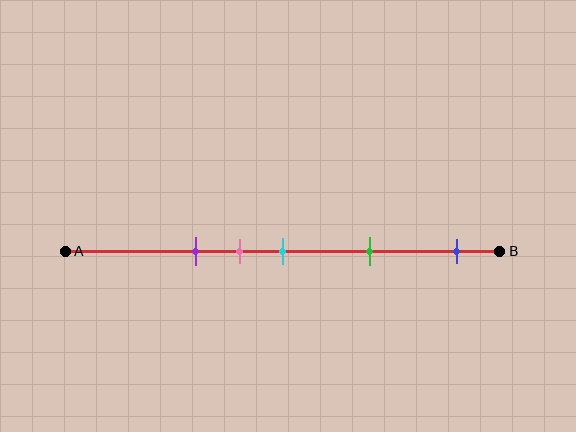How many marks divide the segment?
There are 5 marks dividing the segment.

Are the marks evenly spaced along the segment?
No, the marks are not evenly spaced.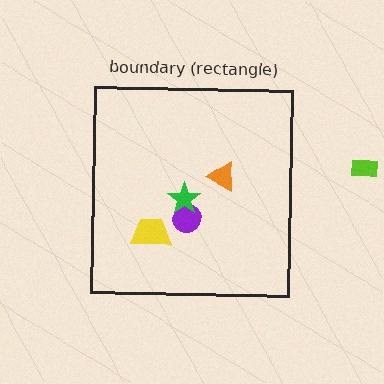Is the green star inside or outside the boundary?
Inside.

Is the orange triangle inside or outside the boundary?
Inside.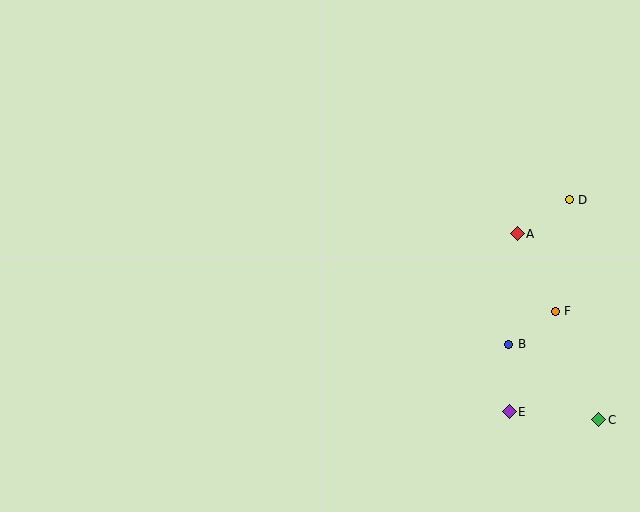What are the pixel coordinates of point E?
Point E is at (509, 412).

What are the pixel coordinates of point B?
Point B is at (509, 344).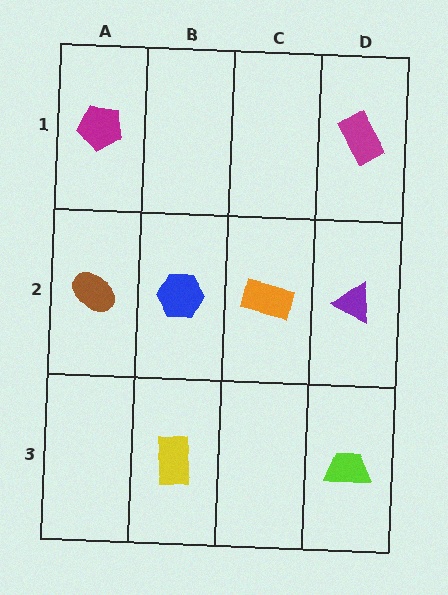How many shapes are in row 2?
4 shapes.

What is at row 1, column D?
A magenta rectangle.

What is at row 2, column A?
A brown ellipse.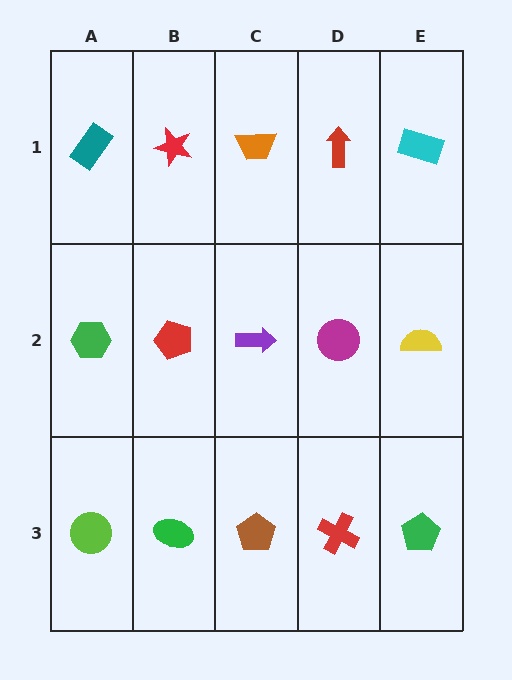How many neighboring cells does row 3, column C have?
3.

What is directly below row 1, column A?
A green hexagon.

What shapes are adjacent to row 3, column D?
A magenta circle (row 2, column D), a brown pentagon (row 3, column C), a green pentagon (row 3, column E).